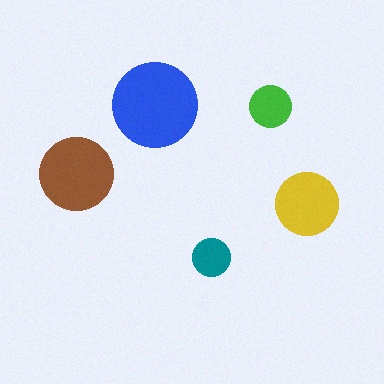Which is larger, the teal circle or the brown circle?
The brown one.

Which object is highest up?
The blue circle is topmost.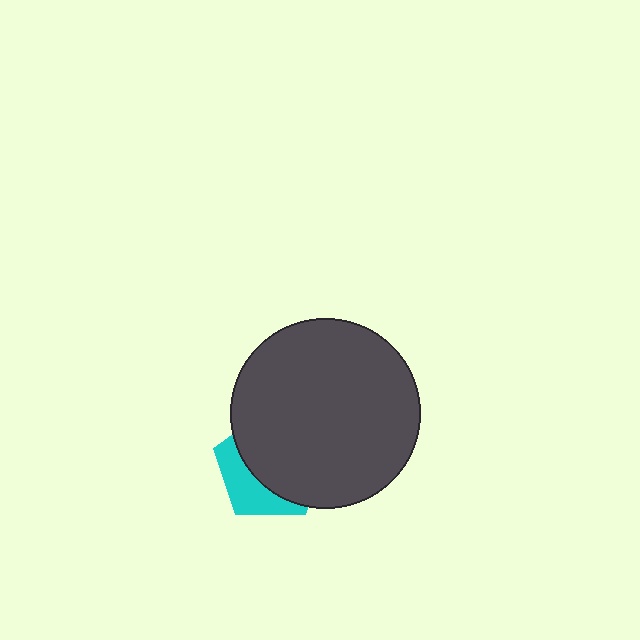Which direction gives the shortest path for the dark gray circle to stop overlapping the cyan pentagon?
Moving toward the upper-right gives the shortest separation.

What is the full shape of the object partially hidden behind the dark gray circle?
The partially hidden object is a cyan pentagon.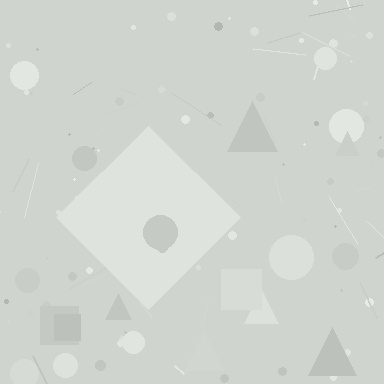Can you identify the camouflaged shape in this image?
The camouflaged shape is a diamond.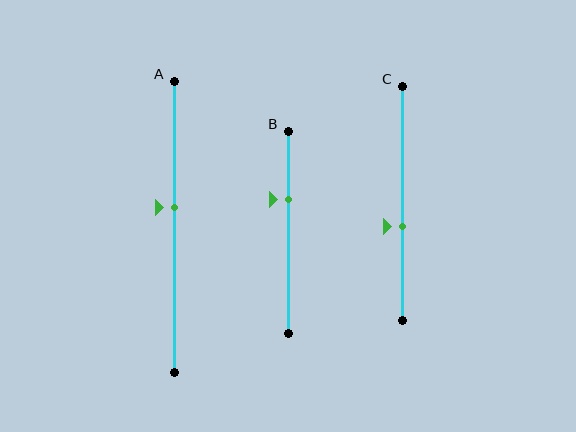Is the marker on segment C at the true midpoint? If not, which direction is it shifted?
No, the marker on segment C is shifted downward by about 10% of the segment length.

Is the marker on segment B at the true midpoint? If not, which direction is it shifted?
No, the marker on segment B is shifted upward by about 16% of the segment length.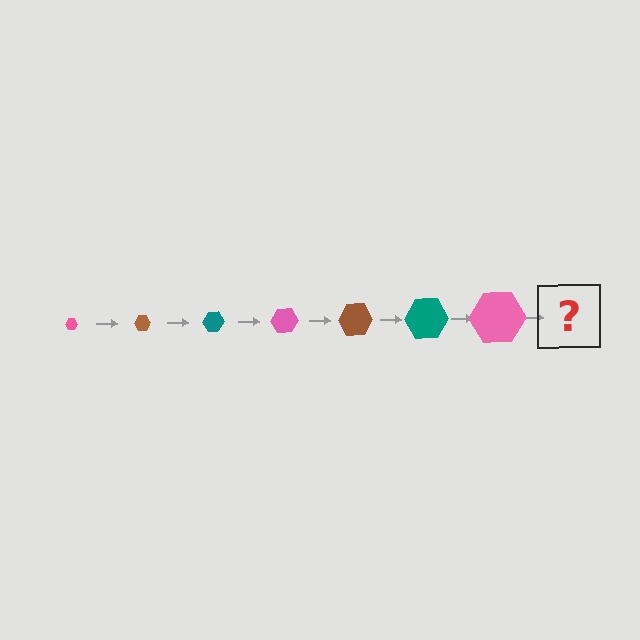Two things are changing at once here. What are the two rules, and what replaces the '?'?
The two rules are that the hexagon grows larger each step and the color cycles through pink, brown, and teal. The '?' should be a brown hexagon, larger than the previous one.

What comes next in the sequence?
The next element should be a brown hexagon, larger than the previous one.